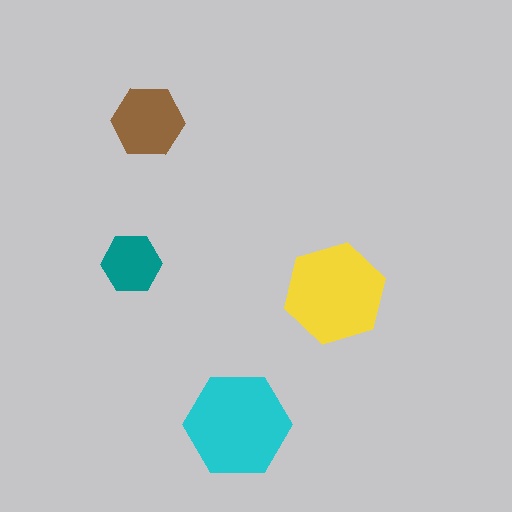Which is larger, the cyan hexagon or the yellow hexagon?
The cyan one.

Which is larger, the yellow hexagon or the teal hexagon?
The yellow one.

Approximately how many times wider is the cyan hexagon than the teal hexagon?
About 2 times wider.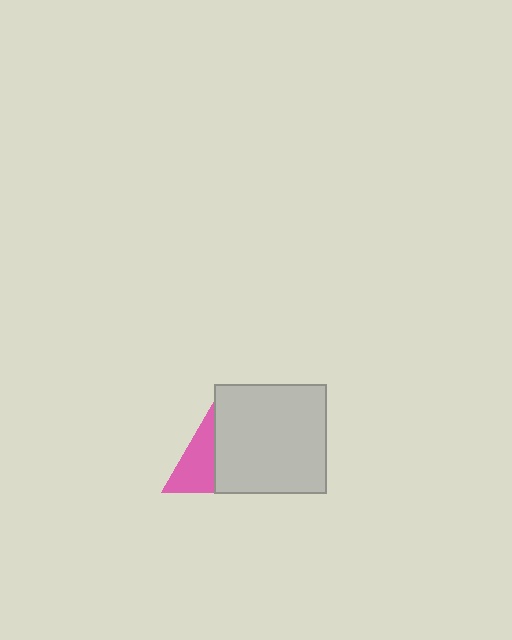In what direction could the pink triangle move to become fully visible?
The pink triangle could move left. That would shift it out from behind the light gray rectangle entirely.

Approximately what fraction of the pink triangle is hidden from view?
Roughly 55% of the pink triangle is hidden behind the light gray rectangle.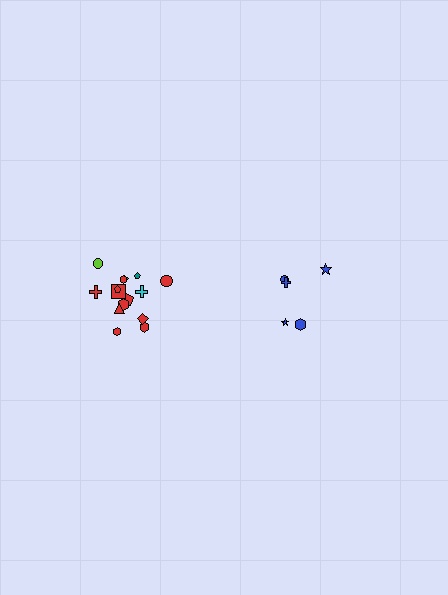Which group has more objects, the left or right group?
The left group.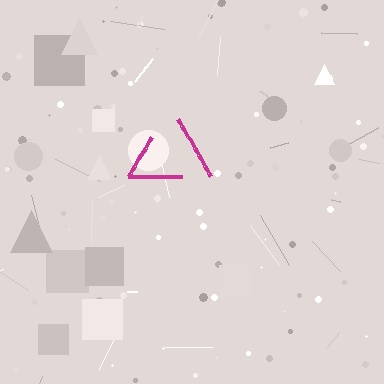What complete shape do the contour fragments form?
The contour fragments form a triangle.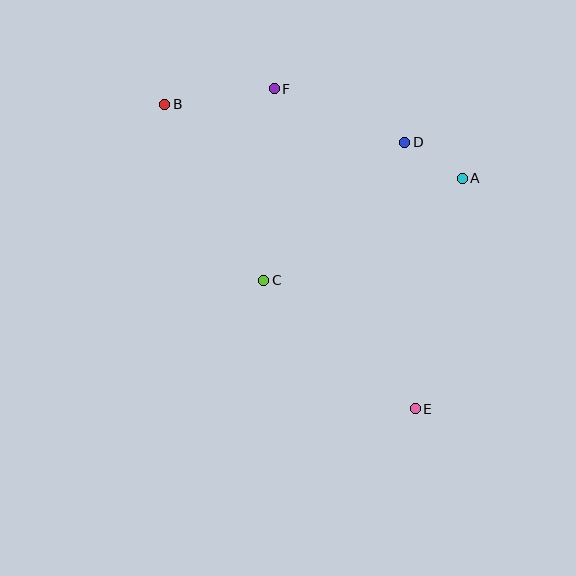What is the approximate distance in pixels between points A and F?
The distance between A and F is approximately 208 pixels.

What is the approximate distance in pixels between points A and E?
The distance between A and E is approximately 235 pixels.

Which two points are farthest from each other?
Points B and E are farthest from each other.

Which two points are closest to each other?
Points A and D are closest to each other.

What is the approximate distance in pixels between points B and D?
The distance between B and D is approximately 243 pixels.